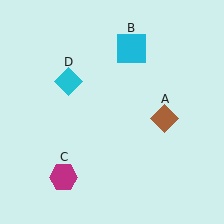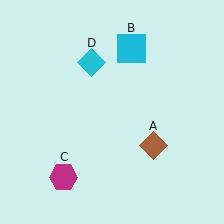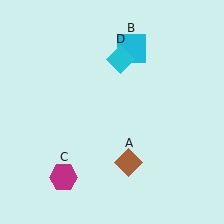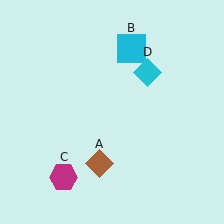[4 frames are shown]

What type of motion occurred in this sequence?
The brown diamond (object A), cyan diamond (object D) rotated clockwise around the center of the scene.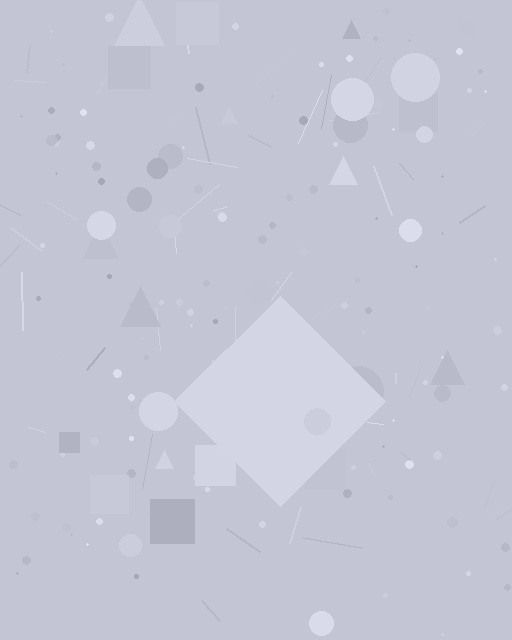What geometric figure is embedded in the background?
A diamond is embedded in the background.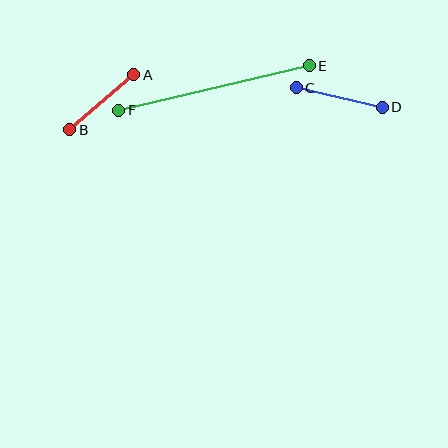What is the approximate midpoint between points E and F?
The midpoint is at approximately (214, 88) pixels.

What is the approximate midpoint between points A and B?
The midpoint is at approximately (102, 102) pixels.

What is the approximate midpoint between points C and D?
The midpoint is at approximately (339, 98) pixels.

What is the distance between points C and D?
The distance is approximately 88 pixels.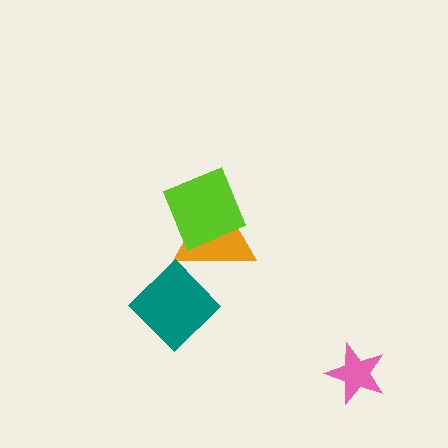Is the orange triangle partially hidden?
Yes, it is partially covered by another shape.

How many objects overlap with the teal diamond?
0 objects overlap with the teal diamond.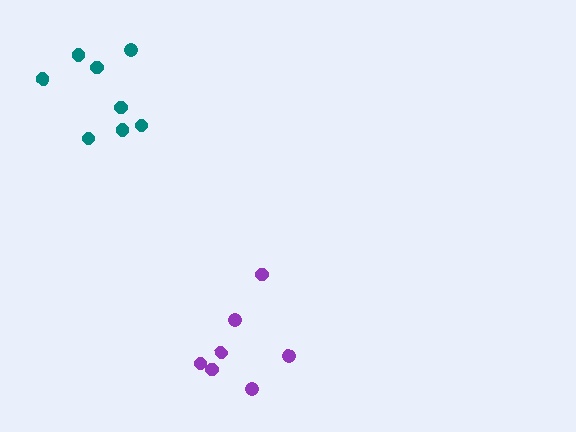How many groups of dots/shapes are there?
There are 2 groups.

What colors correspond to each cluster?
The clusters are colored: teal, purple.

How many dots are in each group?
Group 1: 8 dots, Group 2: 7 dots (15 total).